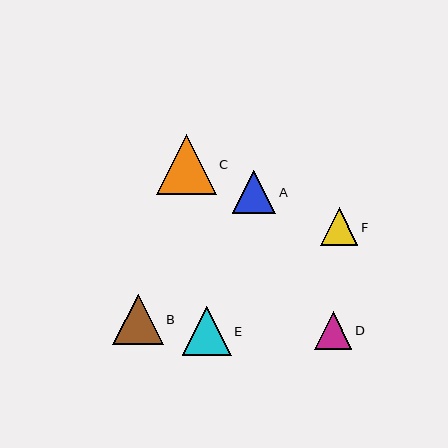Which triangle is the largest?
Triangle C is the largest with a size of approximately 60 pixels.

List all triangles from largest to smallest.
From largest to smallest: C, B, E, A, F, D.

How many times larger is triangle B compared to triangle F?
Triangle B is approximately 1.3 times the size of triangle F.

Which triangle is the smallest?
Triangle D is the smallest with a size of approximately 37 pixels.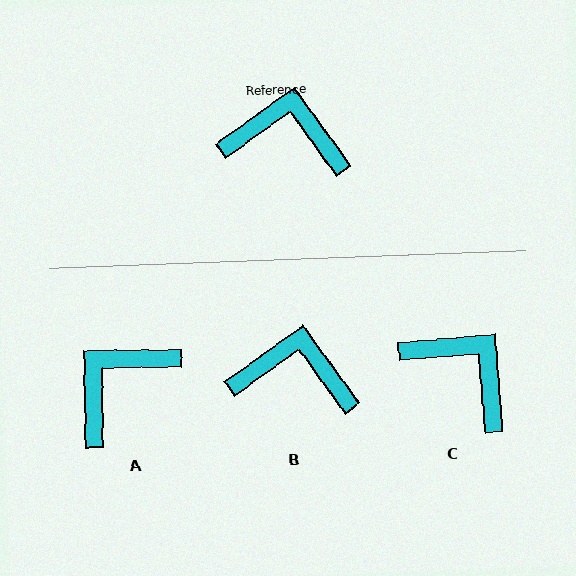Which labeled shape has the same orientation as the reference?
B.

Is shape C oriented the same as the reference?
No, it is off by about 32 degrees.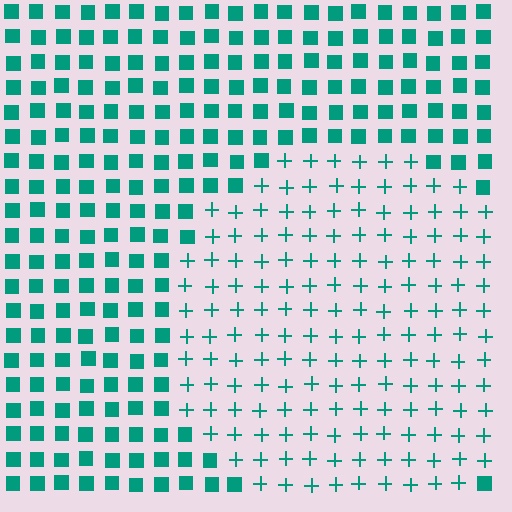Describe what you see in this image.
The image is filled with small teal elements arranged in a uniform grid. A circle-shaped region contains plus signs, while the surrounding area contains squares. The boundary is defined purely by the change in element shape.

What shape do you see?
I see a circle.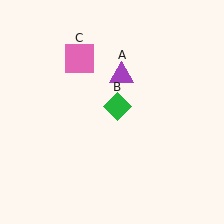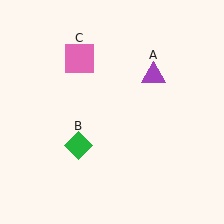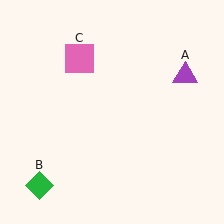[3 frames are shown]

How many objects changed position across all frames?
2 objects changed position: purple triangle (object A), green diamond (object B).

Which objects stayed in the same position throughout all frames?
Pink square (object C) remained stationary.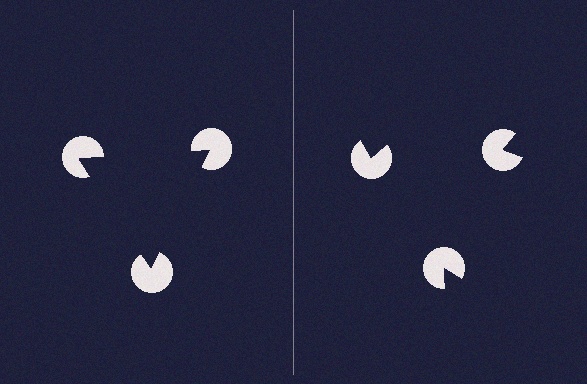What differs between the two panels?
The pac-man discs are positioned identically on both sides; only the wedge orientations differ. On the left they align to a triangle; on the right they are misaligned.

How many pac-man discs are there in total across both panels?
6 — 3 on each side.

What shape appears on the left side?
An illusory triangle.